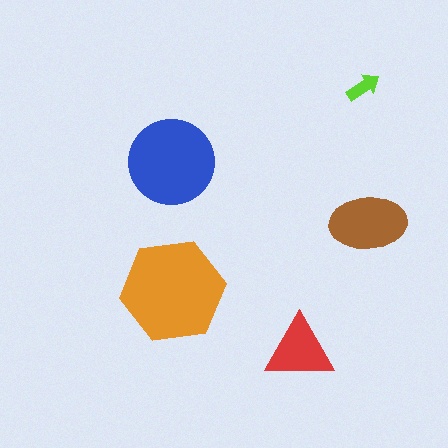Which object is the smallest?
The lime arrow.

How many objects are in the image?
There are 5 objects in the image.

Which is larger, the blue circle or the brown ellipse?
The blue circle.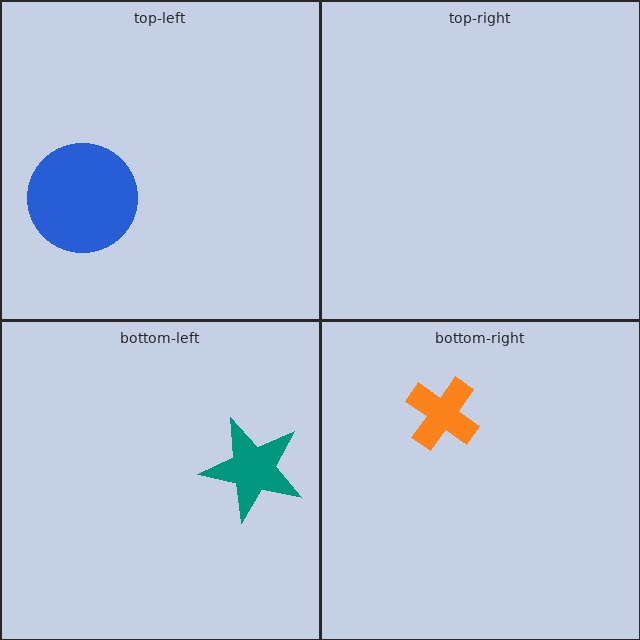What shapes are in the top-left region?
The blue circle.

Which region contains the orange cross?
The bottom-right region.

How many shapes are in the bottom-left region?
1.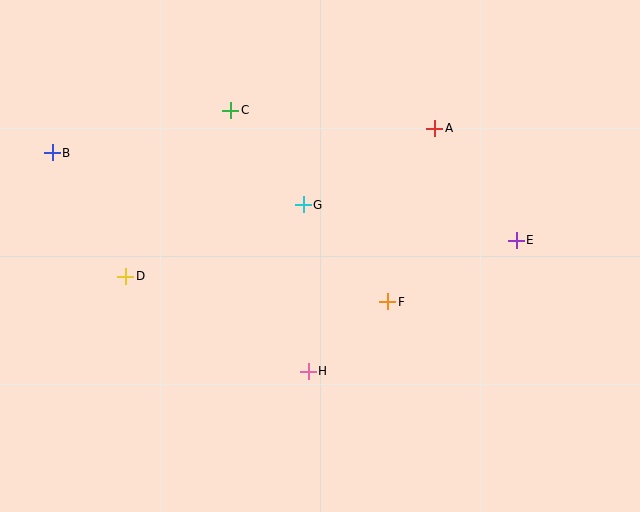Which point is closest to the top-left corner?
Point B is closest to the top-left corner.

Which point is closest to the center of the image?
Point G at (303, 205) is closest to the center.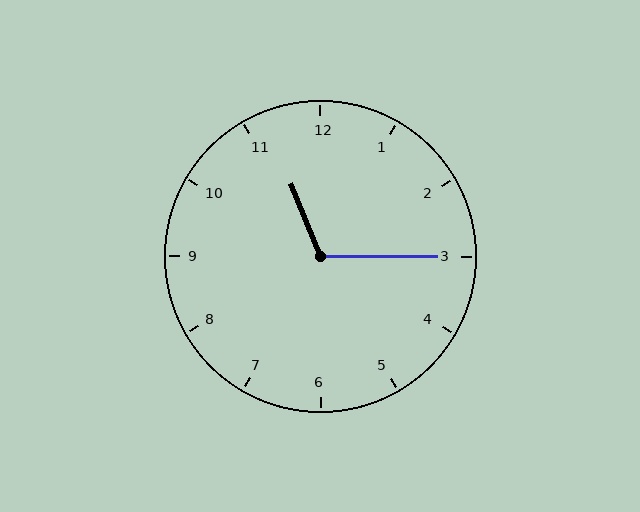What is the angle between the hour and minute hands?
Approximately 112 degrees.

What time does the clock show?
11:15.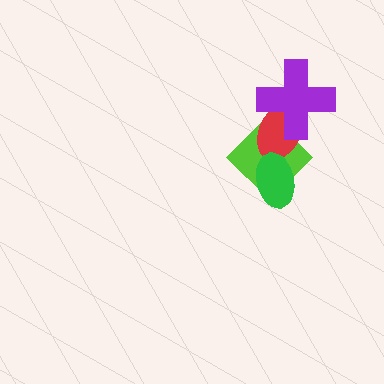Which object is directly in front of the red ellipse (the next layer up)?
The green ellipse is directly in front of the red ellipse.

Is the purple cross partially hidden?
No, no other shape covers it.